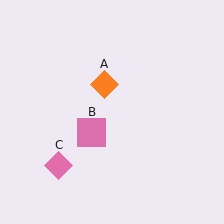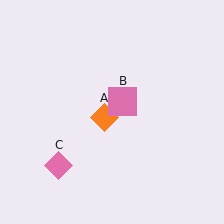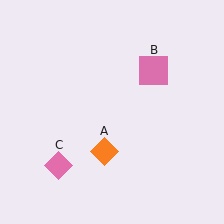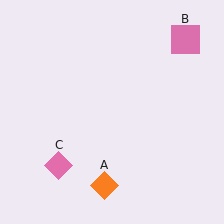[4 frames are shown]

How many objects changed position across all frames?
2 objects changed position: orange diamond (object A), pink square (object B).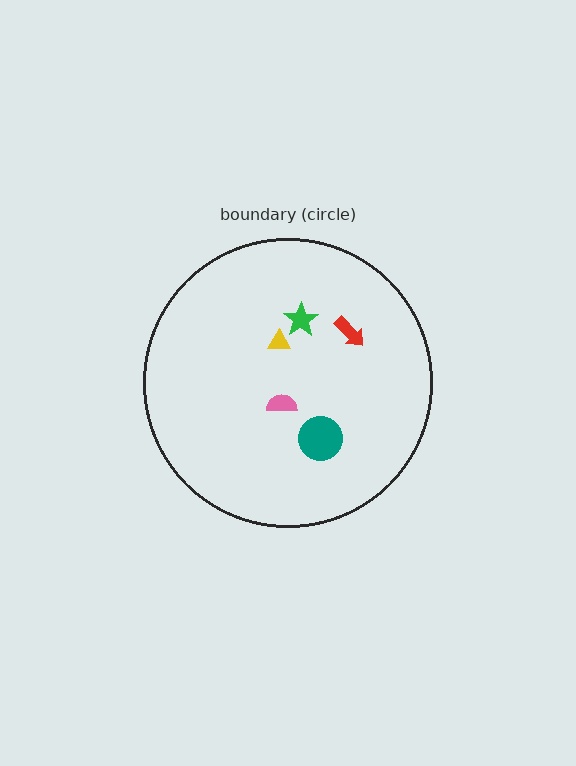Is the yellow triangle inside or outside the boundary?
Inside.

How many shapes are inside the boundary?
5 inside, 0 outside.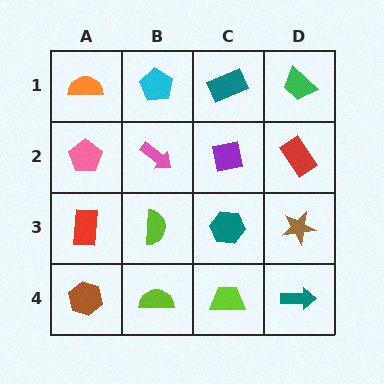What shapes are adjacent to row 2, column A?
An orange semicircle (row 1, column A), a red rectangle (row 3, column A), a pink arrow (row 2, column B).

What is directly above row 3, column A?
A pink pentagon.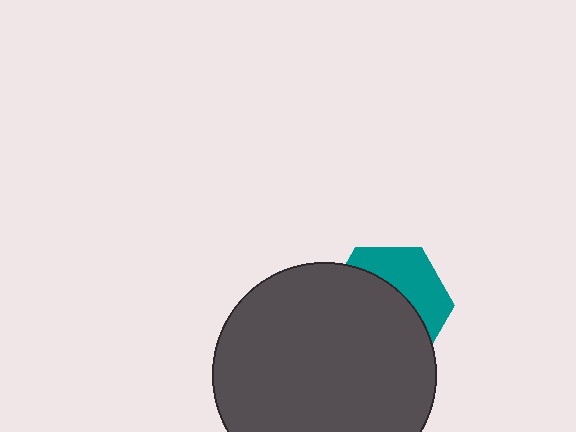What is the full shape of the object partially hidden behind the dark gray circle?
The partially hidden object is a teal hexagon.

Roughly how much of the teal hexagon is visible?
A small part of it is visible (roughly 37%).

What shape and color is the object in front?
The object in front is a dark gray circle.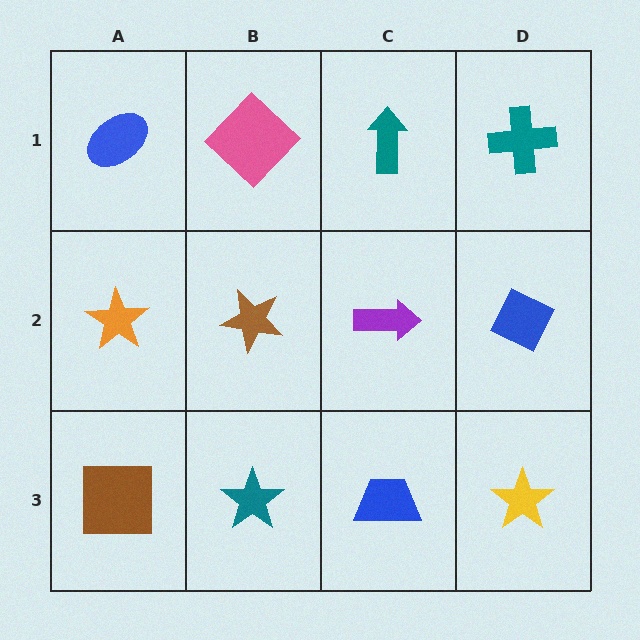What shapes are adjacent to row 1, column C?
A purple arrow (row 2, column C), a pink diamond (row 1, column B), a teal cross (row 1, column D).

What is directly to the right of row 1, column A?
A pink diamond.